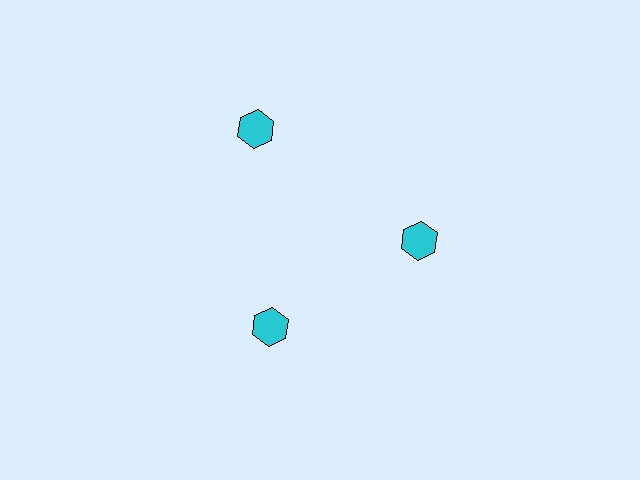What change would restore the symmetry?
The symmetry would be restored by moving it inward, back onto the ring so that all 3 hexagons sit at equal angles and equal distance from the center.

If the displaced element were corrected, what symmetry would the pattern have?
It would have 3-fold rotational symmetry — the pattern would map onto itself every 120 degrees.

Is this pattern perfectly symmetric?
No. The 3 cyan hexagons are arranged in a ring, but one element near the 11 o'clock position is pushed outward from the center, breaking the 3-fold rotational symmetry.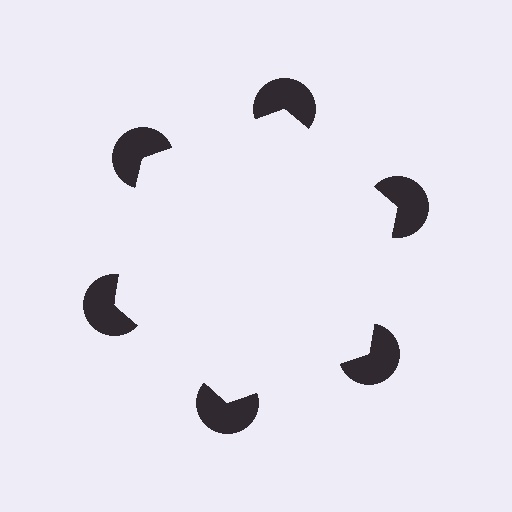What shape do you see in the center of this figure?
An illusory hexagon — its edges are inferred from the aligned wedge cuts in the pac-man discs, not physically drawn.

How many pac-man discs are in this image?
There are 6 — one at each vertex of the illusory hexagon.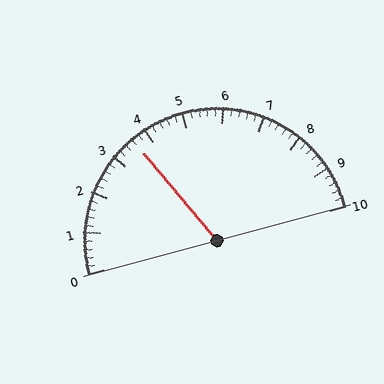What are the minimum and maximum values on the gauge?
The gauge ranges from 0 to 10.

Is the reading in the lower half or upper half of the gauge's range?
The reading is in the lower half of the range (0 to 10).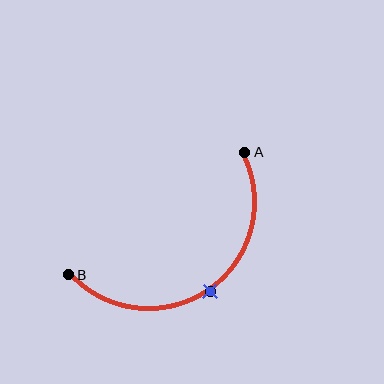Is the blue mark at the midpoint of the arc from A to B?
Yes. The blue mark lies on the arc at equal arc-length from both A and B — it is the arc midpoint.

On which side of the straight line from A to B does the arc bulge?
The arc bulges below and to the right of the straight line connecting A and B.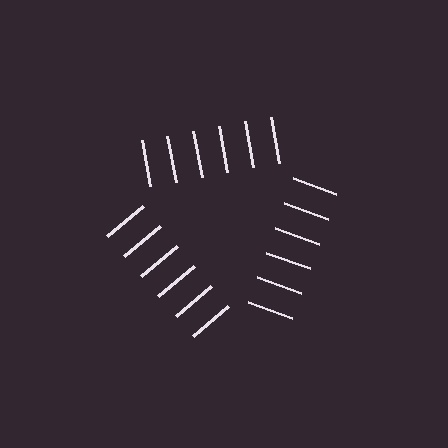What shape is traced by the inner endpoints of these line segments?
An illusory triangle — the line segments terminate on its edges but no continuous stroke is drawn.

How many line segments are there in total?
18 — 6 along each of the 3 edges.